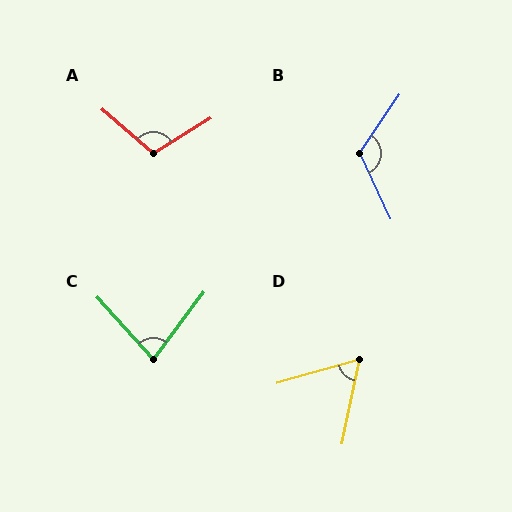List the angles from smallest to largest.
D (63°), C (79°), A (107°), B (120°).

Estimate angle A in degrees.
Approximately 107 degrees.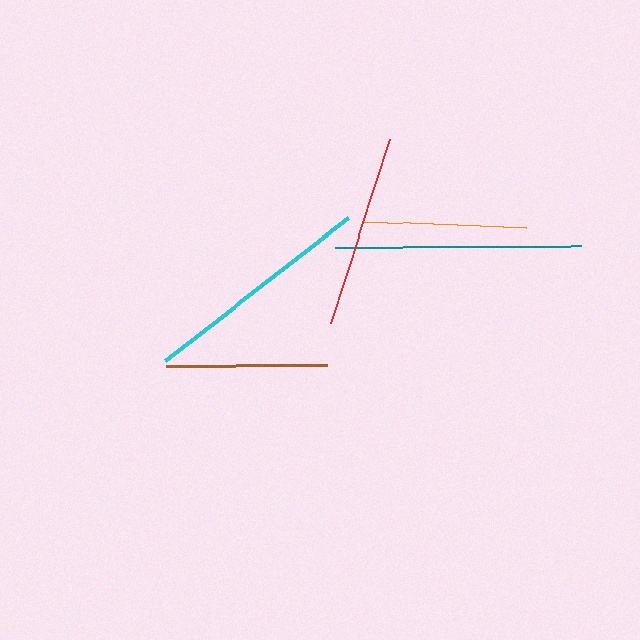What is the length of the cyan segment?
The cyan segment is approximately 233 pixels long.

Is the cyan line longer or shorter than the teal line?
The teal line is longer than the cyan line.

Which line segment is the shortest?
The brown line is the shortest at approximately 161 pixels.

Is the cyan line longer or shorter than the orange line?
The cyan line is longer than the orange line.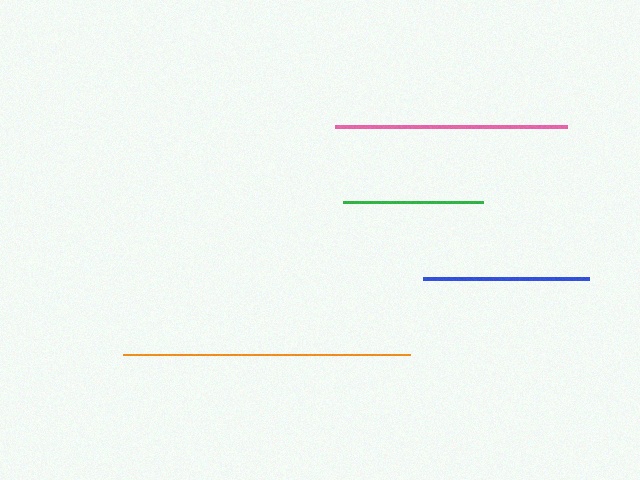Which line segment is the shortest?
The green line is the shortest at approximately 140 pixels.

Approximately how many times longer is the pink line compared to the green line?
The pink line is approximately 1.7 times the length of the green line.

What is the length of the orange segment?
The orange segment is approximately 287 pixels long.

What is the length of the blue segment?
The blue segment is approximately 166 pixels long.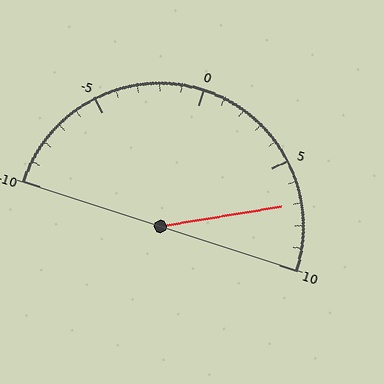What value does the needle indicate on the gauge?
The needle indicates approximately 7.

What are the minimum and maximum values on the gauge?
The gauge ranges from -10 to 10.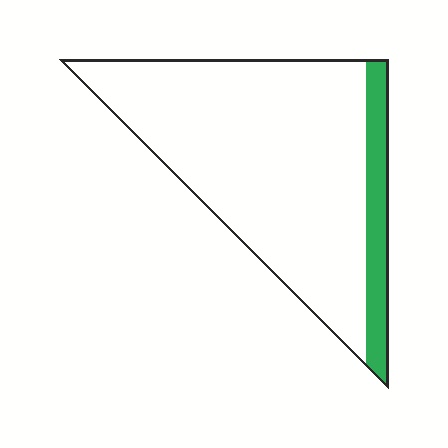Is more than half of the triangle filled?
No.